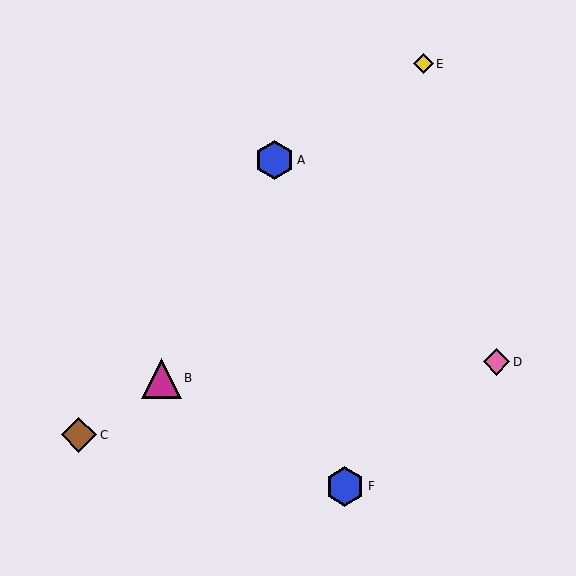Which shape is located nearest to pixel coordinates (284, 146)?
The blue hexagon (labeled A) at (275, 160) is nearest to that location.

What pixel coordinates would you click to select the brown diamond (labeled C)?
Click at (79, 435) to select the brown diamond C.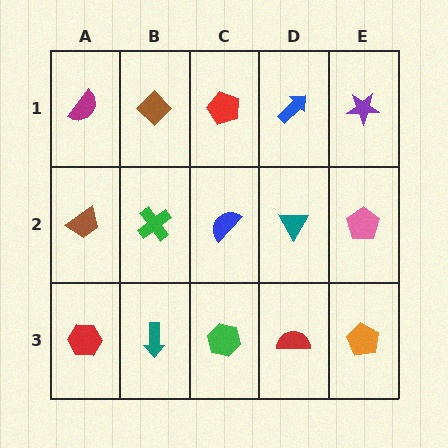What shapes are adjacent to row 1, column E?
A pink pentagon (row 2, column E), a blue arrow (row 1, column D).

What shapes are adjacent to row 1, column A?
A brown trapezoid (row 2, column A), a brown diamond (row 1, column B).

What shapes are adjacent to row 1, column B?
A green cross (row 2, column B), a magenta semicircle (row 1, column A), a red pentagon (row 1, column C).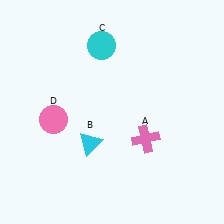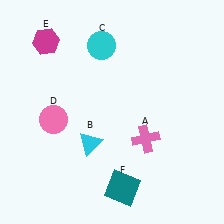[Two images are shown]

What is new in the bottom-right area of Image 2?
A teal square (F) was added in the bottom-right area of Image 2.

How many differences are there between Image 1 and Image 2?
There are 2 differences between the two images.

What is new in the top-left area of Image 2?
A magenta hexagon (E) was added in the top-left area of Image 2.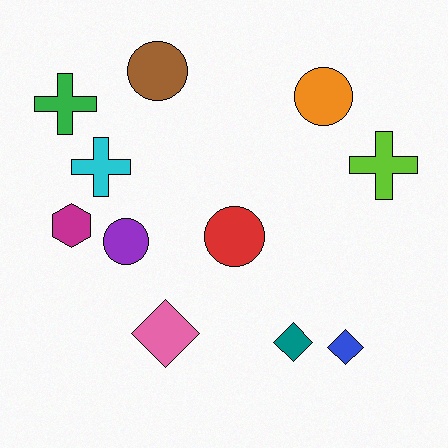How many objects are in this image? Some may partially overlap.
There are 11 objects.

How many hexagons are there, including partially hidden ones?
There is 1 hexagon.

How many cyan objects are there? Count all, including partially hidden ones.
There is 1 cyan object.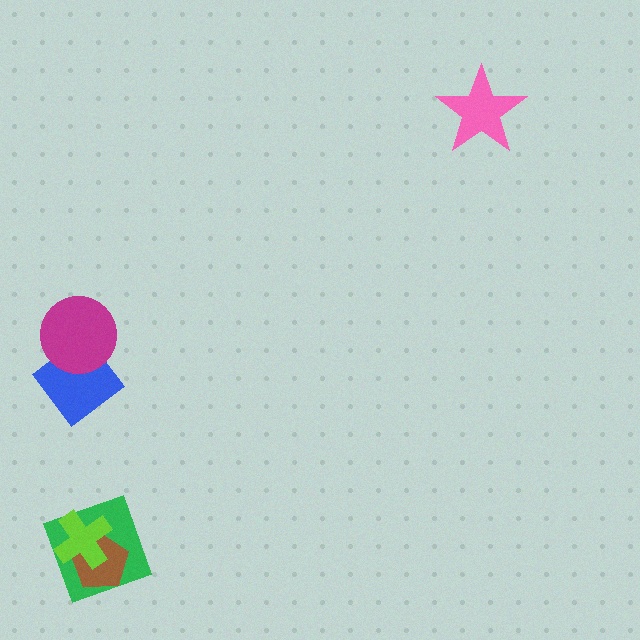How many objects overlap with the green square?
2 objects overlap with the green square.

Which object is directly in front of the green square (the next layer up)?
The brown pentagon is directly in front of the green square.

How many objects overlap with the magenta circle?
1 object overlaps with the magenta circle.